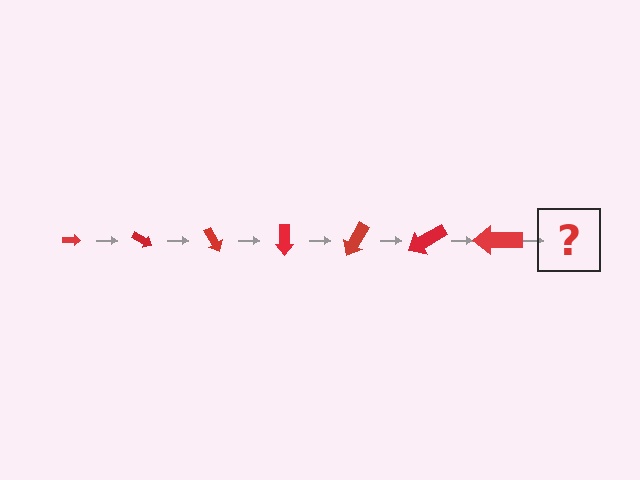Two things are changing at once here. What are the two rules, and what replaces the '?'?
The two rules are that the arrow grows larger each step and it rotates 30 degrees each step. The '?' should be an arrow, larger than the previous one and rotated 210 degrees from the start.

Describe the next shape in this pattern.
It should be an arrow, larger than the previous one and rotated 210 degrees from the start.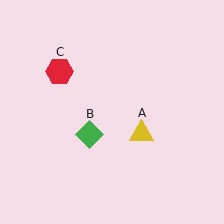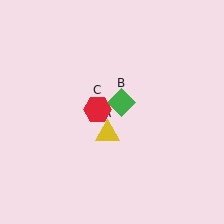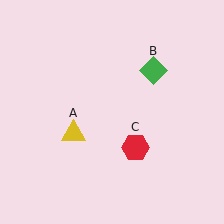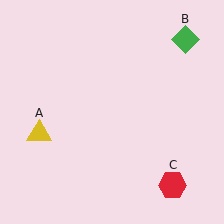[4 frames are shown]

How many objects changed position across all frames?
3 objects changed position: yellow triangle (object A), green diamond (object B), red hexagon (object C).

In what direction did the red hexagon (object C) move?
The red hexagon (object C) moved down and to the right.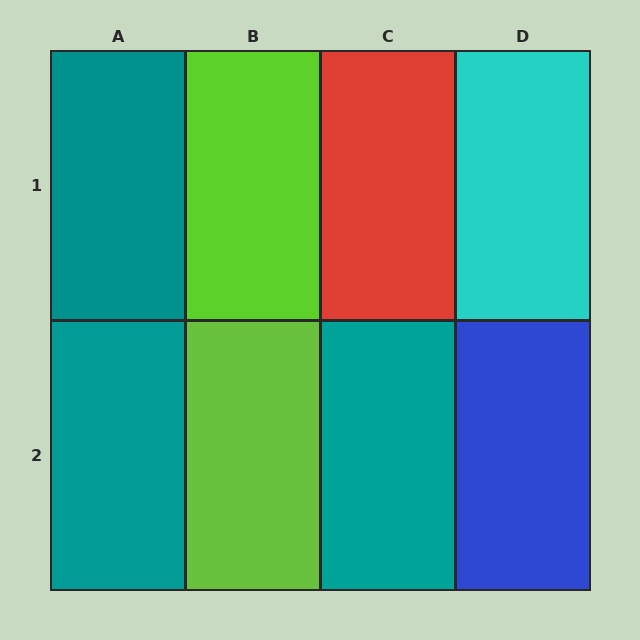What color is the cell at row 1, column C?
Red.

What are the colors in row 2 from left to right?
Teal, lime, teal, blue.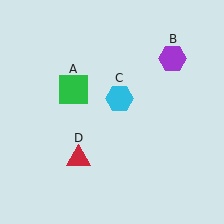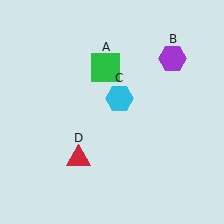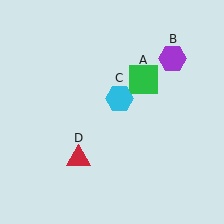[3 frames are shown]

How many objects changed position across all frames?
1 object changed position: green square (object A).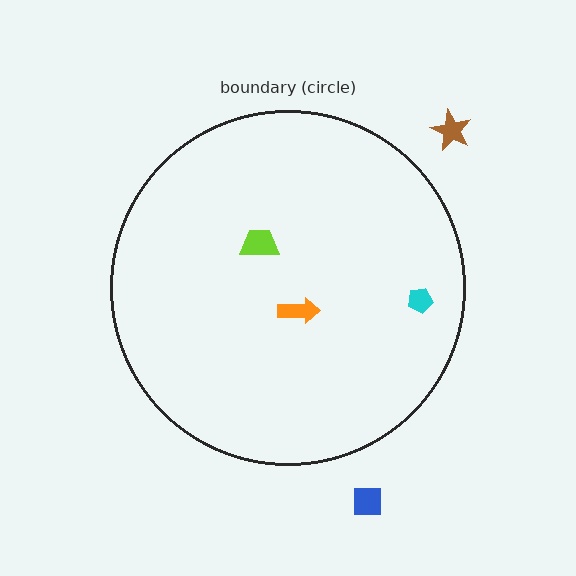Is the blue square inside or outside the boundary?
Outside.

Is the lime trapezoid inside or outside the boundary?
Inside.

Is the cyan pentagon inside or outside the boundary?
Inside.